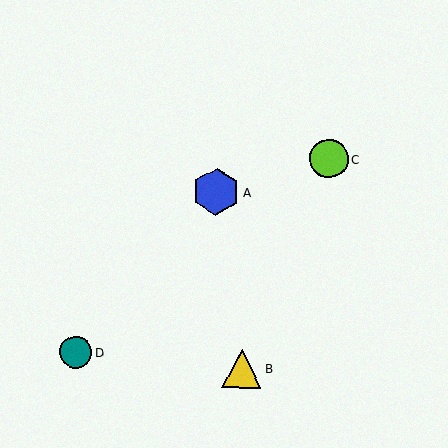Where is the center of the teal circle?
The center of the teal circle is at (76, 352).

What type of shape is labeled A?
Shape A is a blue hexagon.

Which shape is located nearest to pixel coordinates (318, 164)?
The lime circle (labeled C) at (329, 159) is nearest to that location.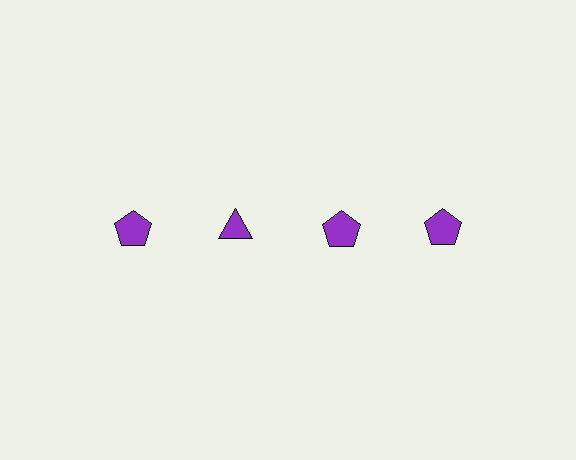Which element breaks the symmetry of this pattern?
The purple triangle in the top row, second from left column breaks the symmetry. All other shapes are purple pentagons.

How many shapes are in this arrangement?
There are 4 shapes arranged in a grid pattern.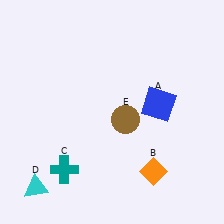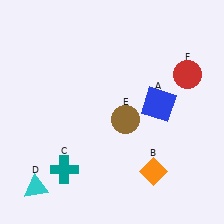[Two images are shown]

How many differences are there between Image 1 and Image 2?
There is 1 difference between the two images.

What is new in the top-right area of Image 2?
A red circle (F) was added in the top-right area of Image 2.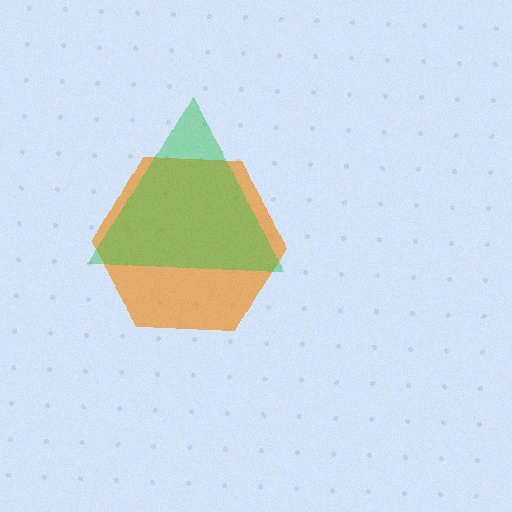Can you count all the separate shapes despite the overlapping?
Yes, there are 2 separate shapes.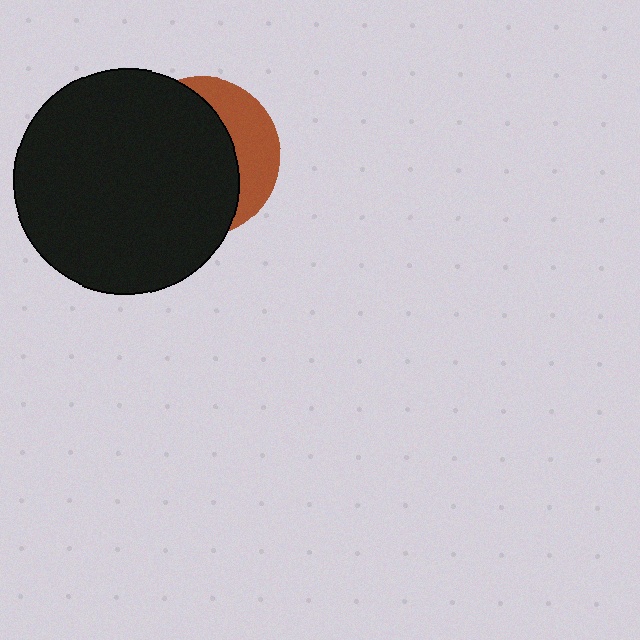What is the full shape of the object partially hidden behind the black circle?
The partially hidden object is a brown circle.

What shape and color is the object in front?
The object in front is a black circle.